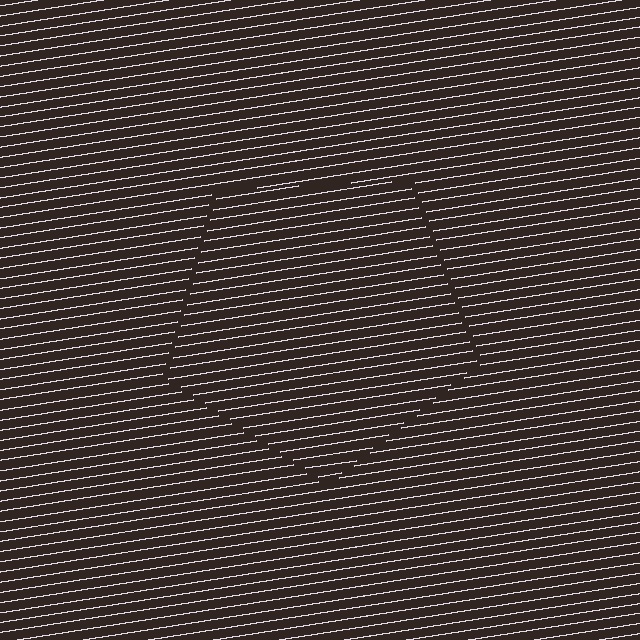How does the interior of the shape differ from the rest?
The interior of the shape contains the same grating, shifted by half a period — the contour is defined by the phase discontinuity where line-ends from the inner and outer gratings abut.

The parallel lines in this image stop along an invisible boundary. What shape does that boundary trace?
An illusory pentagon. The interior of the shape contains the same grating, shifted by half a period — the contour is defined by the phase discontinuity where line-ends from the inner and outer gratings abut.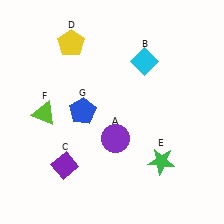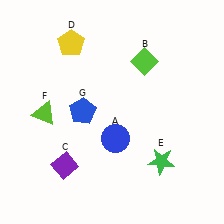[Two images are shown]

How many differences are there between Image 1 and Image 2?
There are 2 differences between the two images.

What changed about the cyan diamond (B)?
In Image 1, B is cyan. In Image 2, it changed to lime.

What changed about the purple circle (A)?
In Image 1, A is purple. In Image 2, it changed to blue.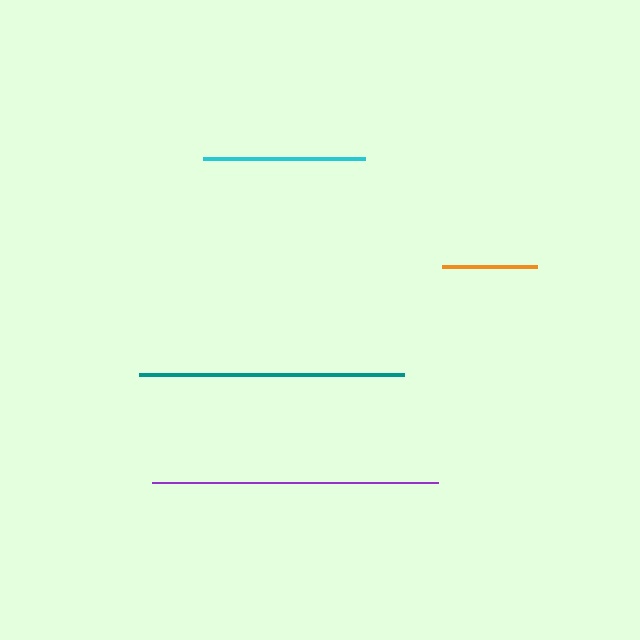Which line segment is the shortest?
The orange line is the shortest at approximately 95 pixels.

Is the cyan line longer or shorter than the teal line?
The teal line is longer than the cyan line.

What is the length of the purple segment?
The purple segment is approximately 286 pixels long.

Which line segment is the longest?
The purple line is the longest at approximately 286 pixels.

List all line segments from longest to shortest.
From longest to shortest: purple, teal, cyan, orange.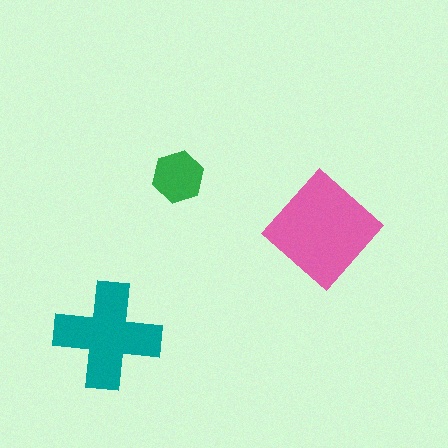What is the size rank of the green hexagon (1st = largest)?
3rd.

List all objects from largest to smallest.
The pink diamond, the teal cross, the green hexagon.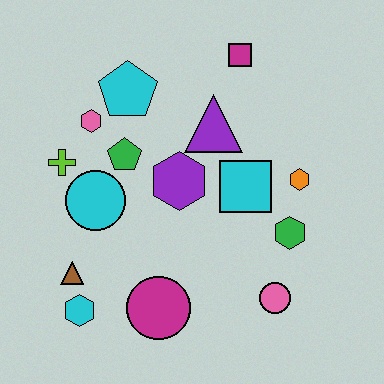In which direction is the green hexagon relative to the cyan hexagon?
The green hexagon is to the right of the cyan hexagon.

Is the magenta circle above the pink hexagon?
No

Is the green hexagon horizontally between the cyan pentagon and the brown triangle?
No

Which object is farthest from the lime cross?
The pink circle is farthest from the lime cross.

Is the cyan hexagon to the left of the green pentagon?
Yes